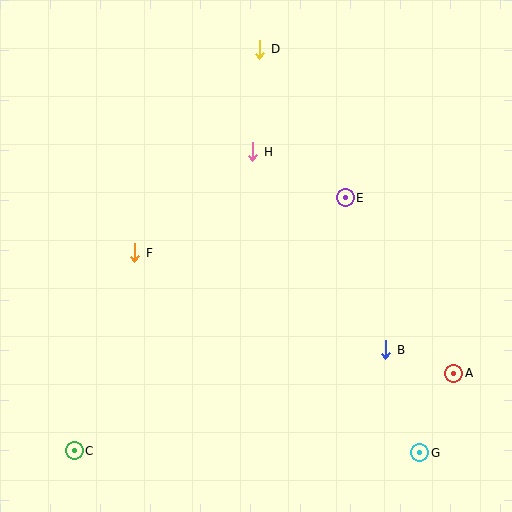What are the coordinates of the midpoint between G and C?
The midpoint between G and C is at (247, 452).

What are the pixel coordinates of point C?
Point C is at (74, 451).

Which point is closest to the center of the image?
Point H at (253, 152) is closest to the center.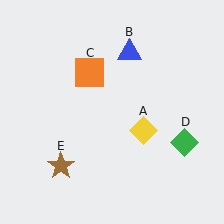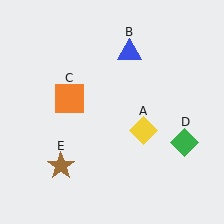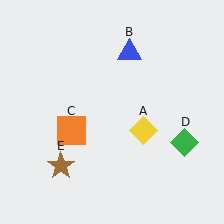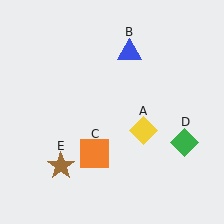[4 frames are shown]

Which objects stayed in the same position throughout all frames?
Yellow diamond (object A) and blue triangle (object B) and green diamond (object D) and brown star (object E) remained stationary.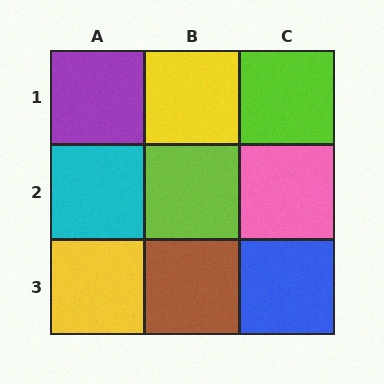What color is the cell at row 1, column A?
Purple.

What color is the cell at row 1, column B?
Yellow.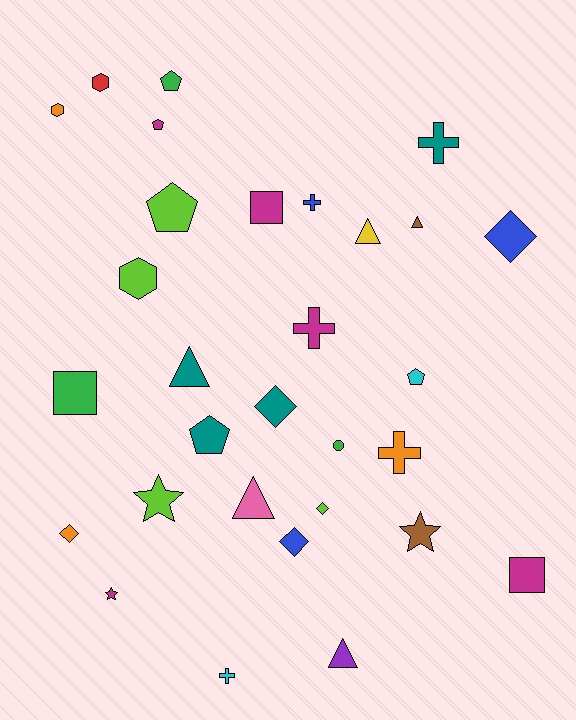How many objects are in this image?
There are 30 objects.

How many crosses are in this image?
There are 5 crosses.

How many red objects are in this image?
There is 1 red object.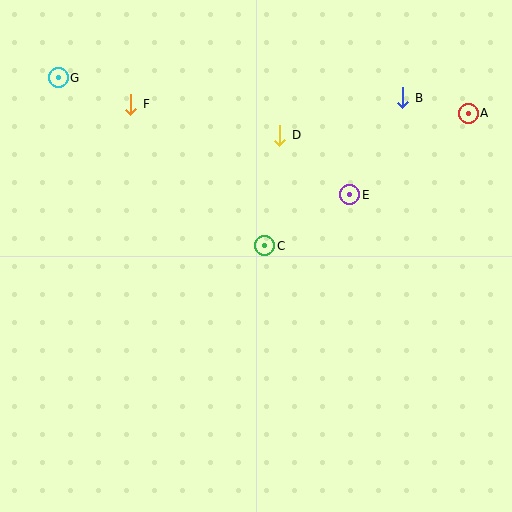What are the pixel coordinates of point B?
Point B is at (403, 98).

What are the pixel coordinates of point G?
Point G is at (58, 78).